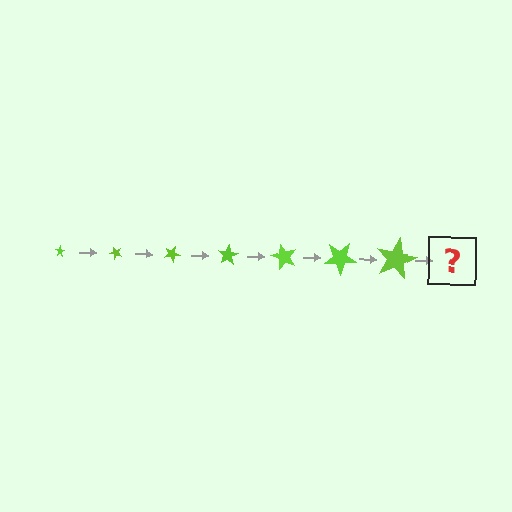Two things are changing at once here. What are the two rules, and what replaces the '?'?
The two rules are that the star grows larger each step and it rotates 50 degrees each step. The '?' should be a star, larger than the previous one and rotated 350 degrees from the start.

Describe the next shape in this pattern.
It should be a star, larger than the previous one and rotated 350 degrees from the start.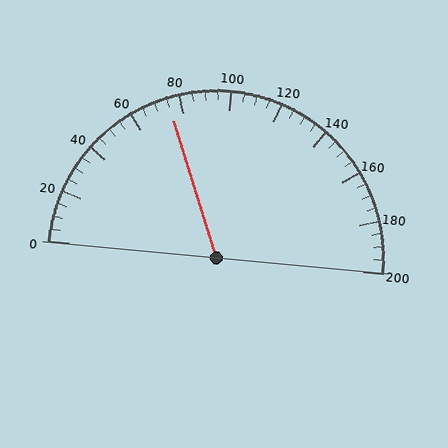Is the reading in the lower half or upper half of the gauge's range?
The reading is in the lower half of the range (0 to 200).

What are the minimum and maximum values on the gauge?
The gauge ranges from 0 to 200.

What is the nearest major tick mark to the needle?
The nearest major tick mark is 80.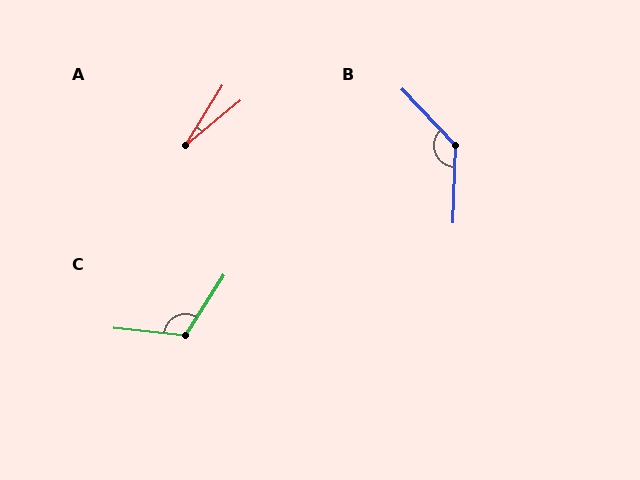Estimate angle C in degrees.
Approximately 117 degrees.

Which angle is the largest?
B, at approximately 135 degrees.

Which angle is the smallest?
A, at approximately 18 degrees.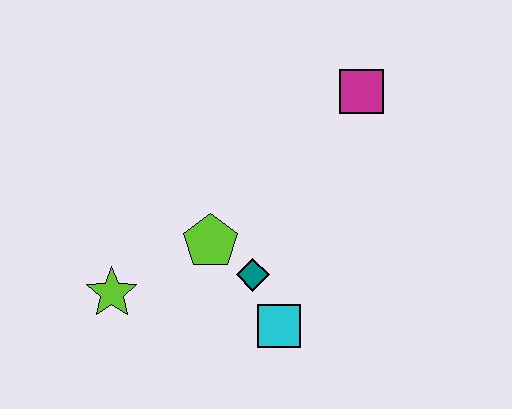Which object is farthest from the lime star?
The magenta square is farthest from the lime star.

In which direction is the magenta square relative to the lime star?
The magenta square is to the right of the lime star.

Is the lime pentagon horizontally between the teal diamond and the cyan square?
No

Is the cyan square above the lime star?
No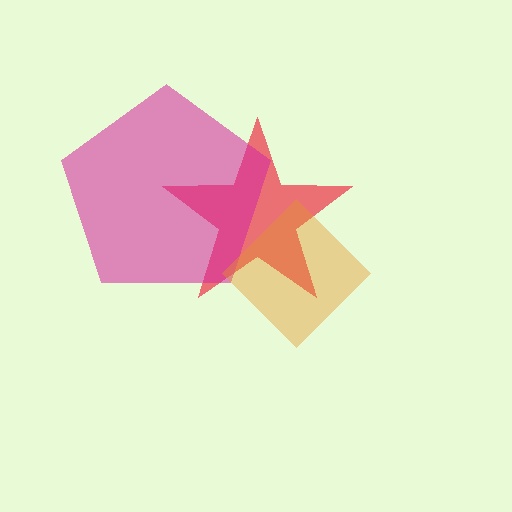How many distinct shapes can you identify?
There are 3 distinct shapes: a red star, a magenta pentagon, an orange diamond.